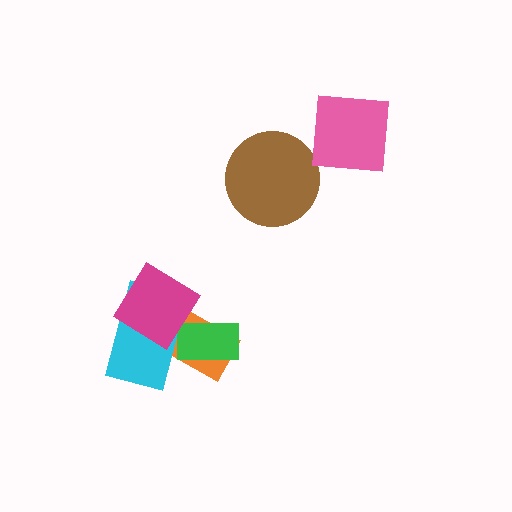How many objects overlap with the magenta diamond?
3 objects overlap with the magenta diamond.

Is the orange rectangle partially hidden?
Yes, it is partially covered by another shape.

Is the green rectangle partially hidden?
Yes, it is partially covered by another shape.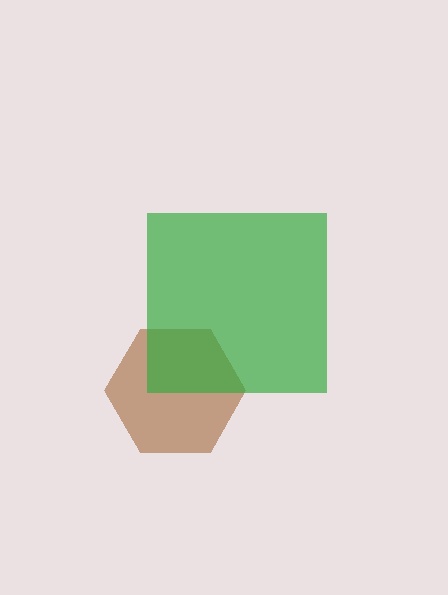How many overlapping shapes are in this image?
There are 2 overlapping shapes in the image.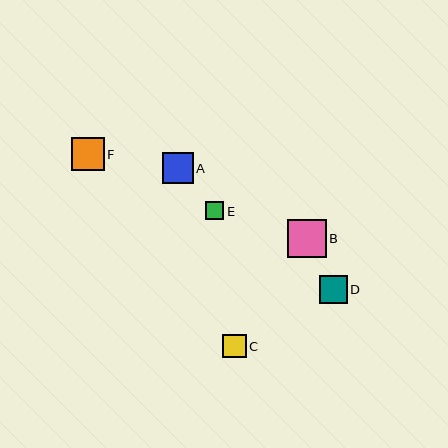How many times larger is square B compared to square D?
Square B is approximately 1.4 times the size of square D.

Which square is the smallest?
Square E is the smallest with a size of approximately 18 pixels.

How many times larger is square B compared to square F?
Square B is approximately 1.2 times the size of square F.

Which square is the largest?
Square B is the largest with a size of approximately 38 pixels.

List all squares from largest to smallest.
From largest to smallest: B, F, A, D, C, E.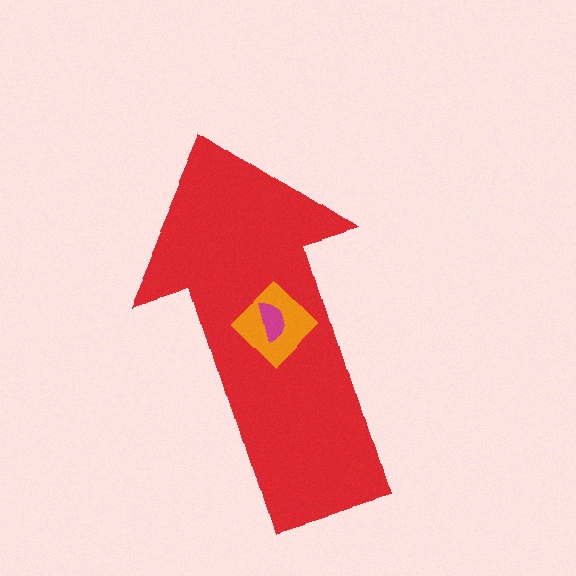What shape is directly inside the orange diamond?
The magenta semicircle.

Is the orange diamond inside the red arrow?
Yes.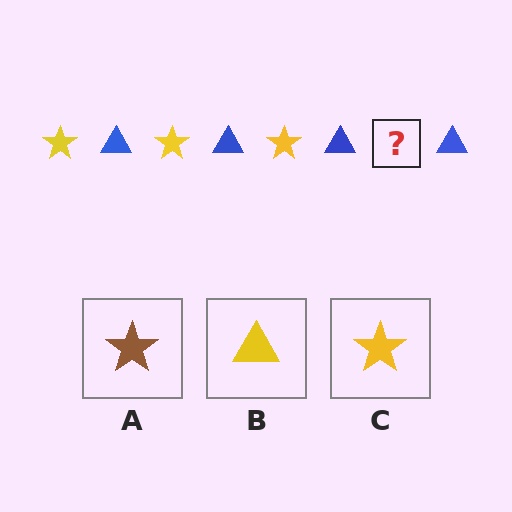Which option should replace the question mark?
Option C.